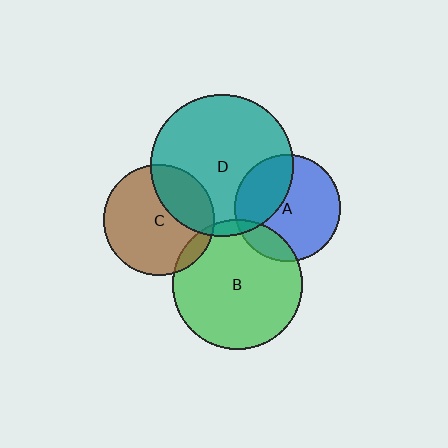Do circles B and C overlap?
Yes.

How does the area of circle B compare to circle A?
Approximately 1.5 times.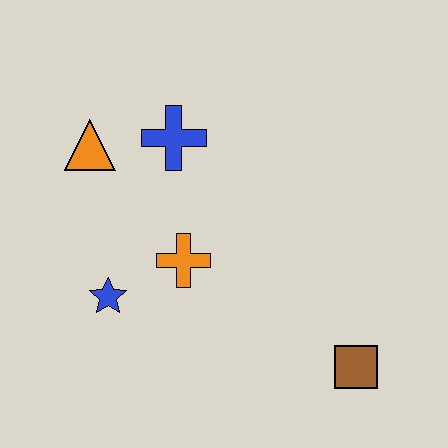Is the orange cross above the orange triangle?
No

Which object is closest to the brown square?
The orange cross is closest to the brown square.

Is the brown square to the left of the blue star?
No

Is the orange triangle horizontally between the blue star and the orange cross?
No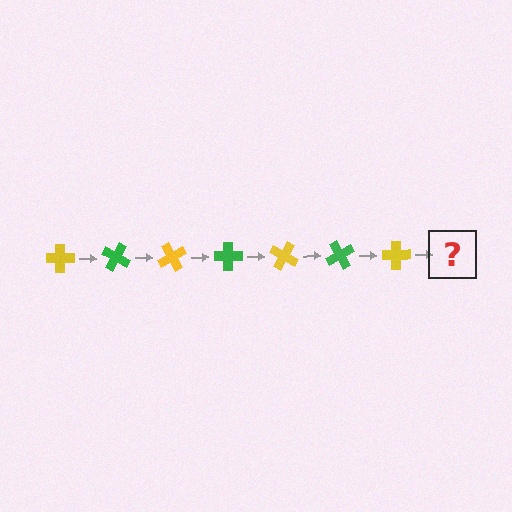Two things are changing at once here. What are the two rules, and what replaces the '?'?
The two rules are that it rotates 30 degrees each step and the color cycles through yellow and green. The '?' should be a green cross, rotated 210 degrees from the start.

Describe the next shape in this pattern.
It should be a green cross, rotated 210 degrees from the start.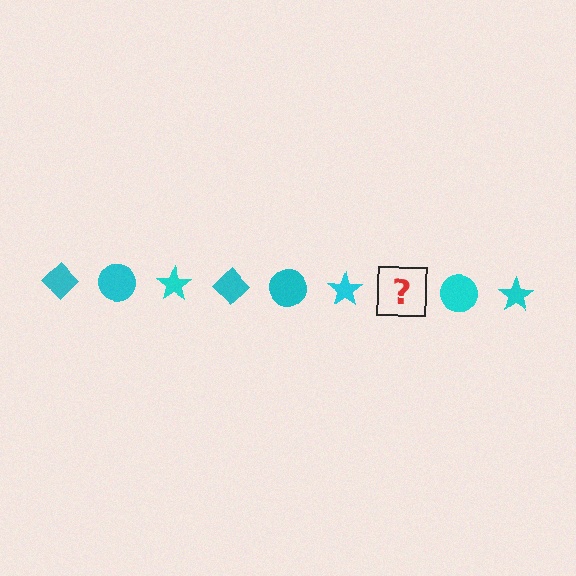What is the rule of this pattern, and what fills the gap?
The rule is that the pattern cycles through diamond, circle, star shapes in cyan. The gap should be filled with a cyan diamond.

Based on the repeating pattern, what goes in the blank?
The blank should be a cyan diamond.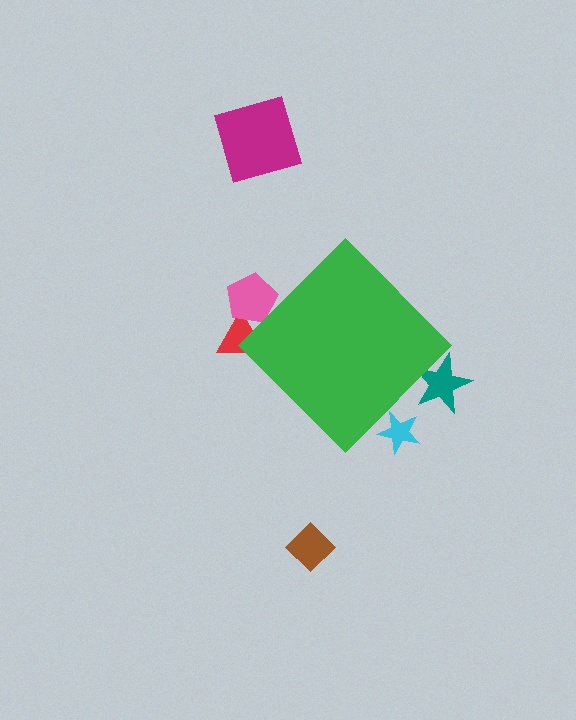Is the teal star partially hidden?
Yes, the teal star is partially hidden behind the green diamond.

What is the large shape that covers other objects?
A green diamond.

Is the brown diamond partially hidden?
No, the brown diamond is fully visible.